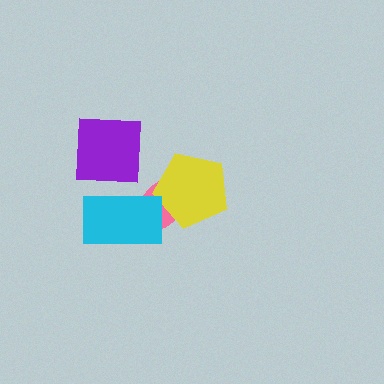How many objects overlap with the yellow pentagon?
1 object overlaps with the yellow pentagon.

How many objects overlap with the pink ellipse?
2 objects overlap with the pink ellipse.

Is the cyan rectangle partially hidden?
Yes, it is partially covered by another shape.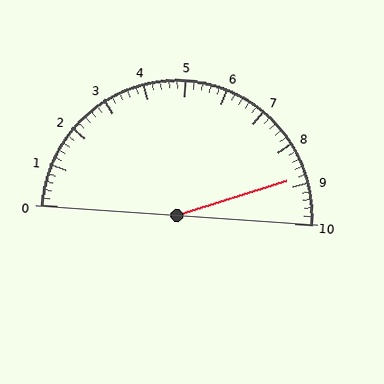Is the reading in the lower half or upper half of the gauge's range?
The reading is in the upper half of the range (0 to 10).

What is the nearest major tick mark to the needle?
The nearest major tick mark is 9.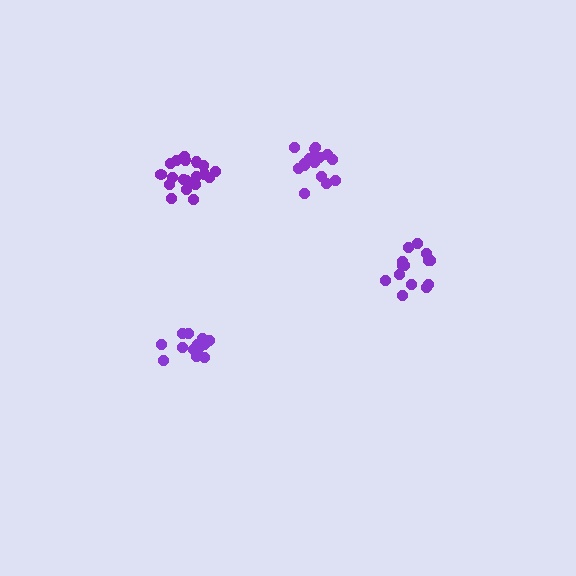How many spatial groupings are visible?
There are 4 spatial groupings.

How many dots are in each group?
Group 1: 14 dots, Group 2: 16 dots, Group 3: 19 dots, Group 4: 14 dots (63 total).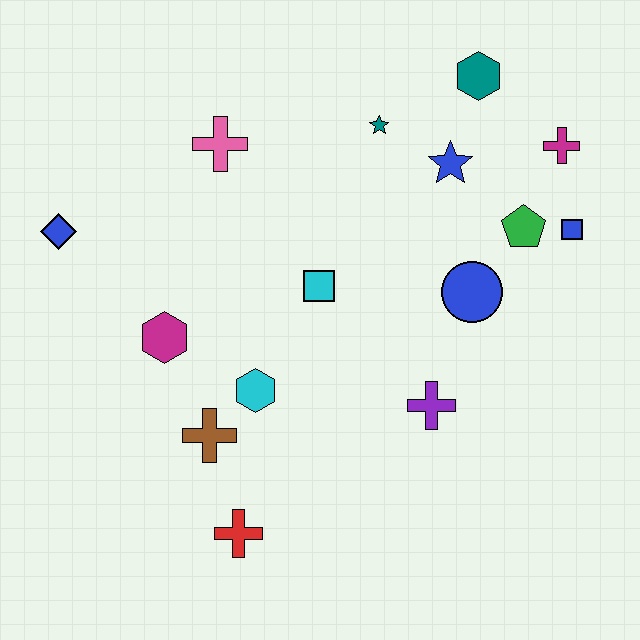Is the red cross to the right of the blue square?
No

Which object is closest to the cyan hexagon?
The brown cross is closest to the cyan hexagon.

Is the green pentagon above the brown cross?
Yes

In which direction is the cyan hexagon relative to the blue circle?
The cyan hexagon is to the left of the blue circle.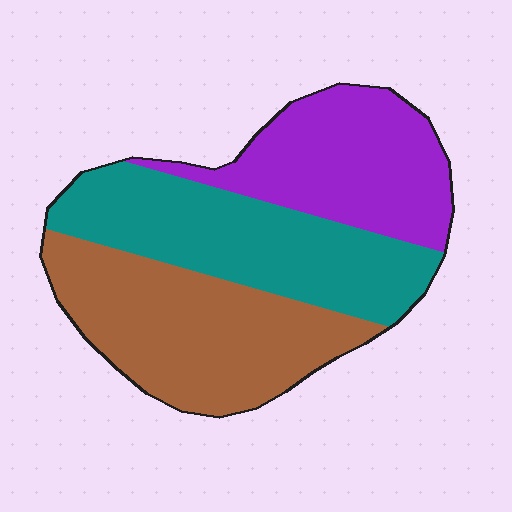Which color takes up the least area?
Purple, at roughly 30%.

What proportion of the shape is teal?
Teal takes up about one third (1/3) of the shape.